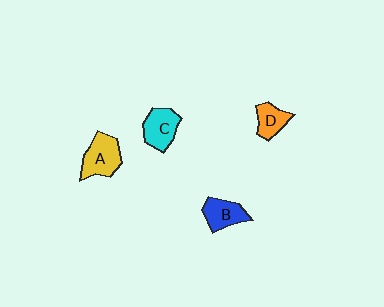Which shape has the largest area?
Shape A (yellow).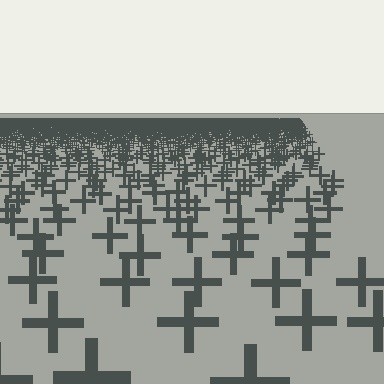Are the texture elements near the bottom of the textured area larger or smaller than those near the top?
Larger. Near the bottom, elements are closer to the viewer and appear at a bigger on-screen size.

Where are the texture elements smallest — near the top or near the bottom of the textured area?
Near the top.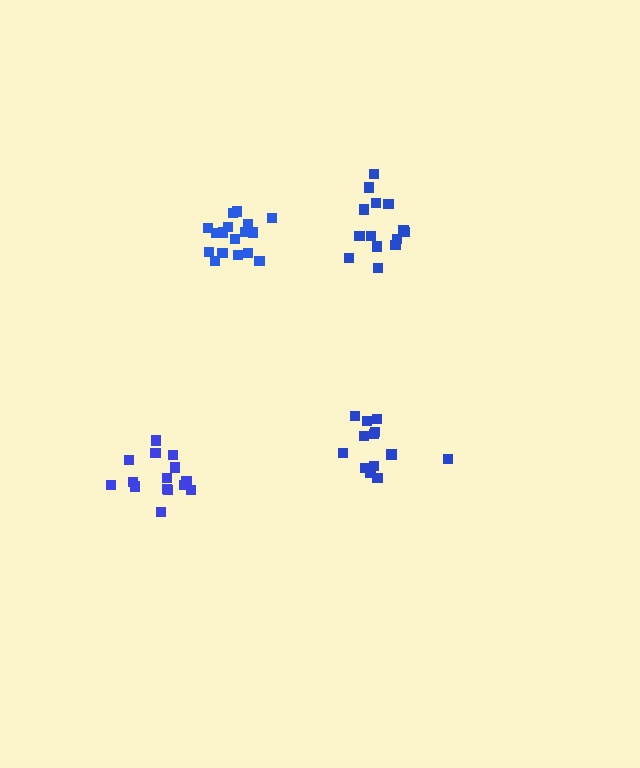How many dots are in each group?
Group 1: 13 dots, Group 2: 14 dots, Group 3: 15 dots, Group 4: 18 dots (60 total).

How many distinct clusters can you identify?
There are 4 distinct clusters.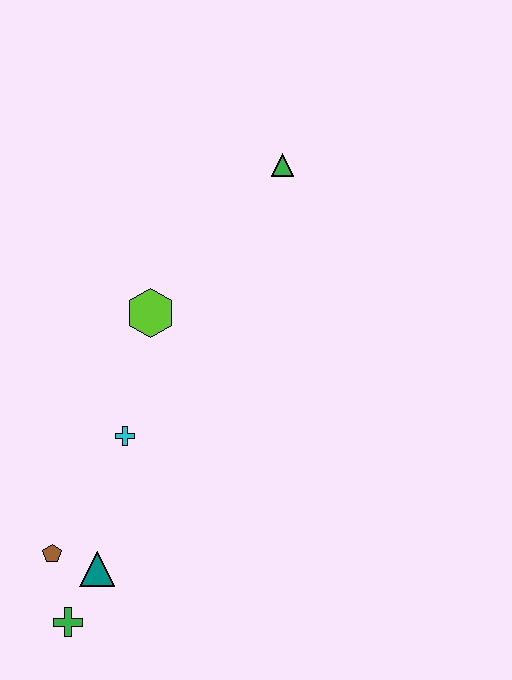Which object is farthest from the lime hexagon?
The green cross is farthest from the lime hexagon.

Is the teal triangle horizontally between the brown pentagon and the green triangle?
Yes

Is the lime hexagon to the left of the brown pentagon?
No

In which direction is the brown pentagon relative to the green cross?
The brown pentagon is above the green cross.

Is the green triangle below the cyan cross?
No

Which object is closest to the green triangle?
The lime hexagon is closest to the green triangle.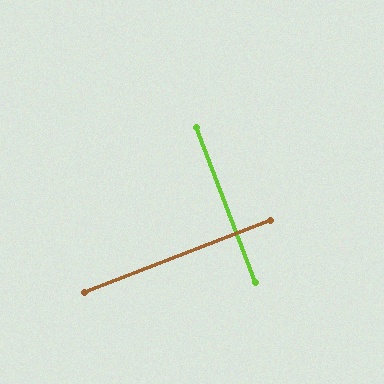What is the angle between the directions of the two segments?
Approximately 90 degrees.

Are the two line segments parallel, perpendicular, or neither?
Perpendicular — they meet at approximately 90°.